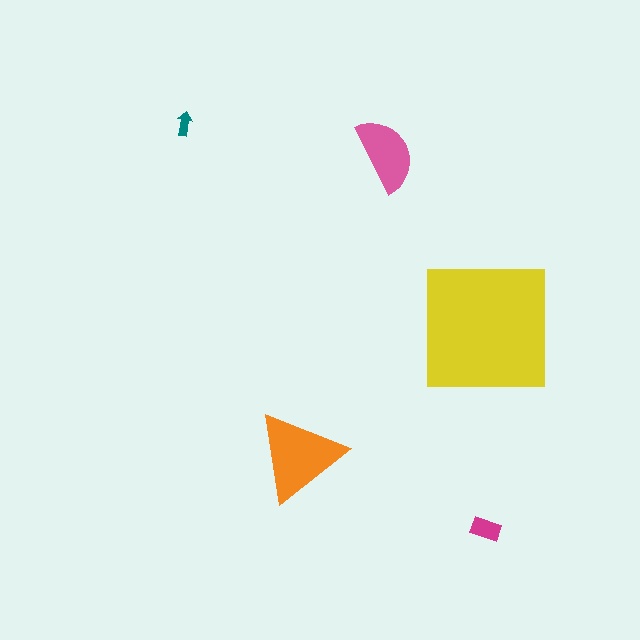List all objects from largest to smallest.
The yellow square, the orange triangle, the pink semicircle, the magenta rectangle, the teal arrow.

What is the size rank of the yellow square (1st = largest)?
1st.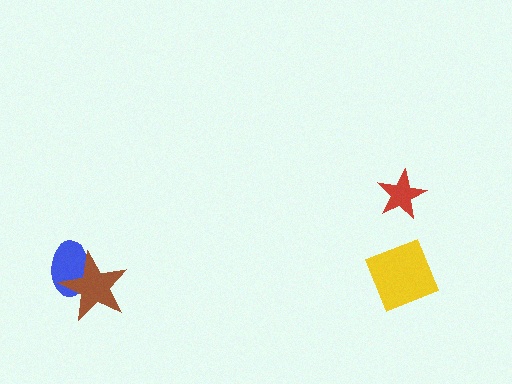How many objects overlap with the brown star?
1 object overlaps with the brown star.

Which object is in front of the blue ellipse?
The brown star is in front of the blue ellipse.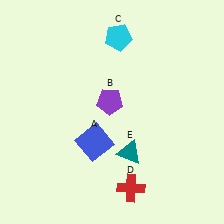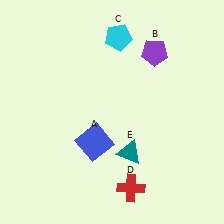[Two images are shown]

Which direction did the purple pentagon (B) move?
The purple pentagon (B) moved up.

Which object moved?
The purple pentagon (B) moved up.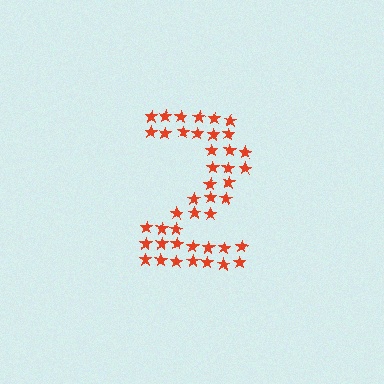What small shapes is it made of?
It is made of small stars.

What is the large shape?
The large shape is the digit 2.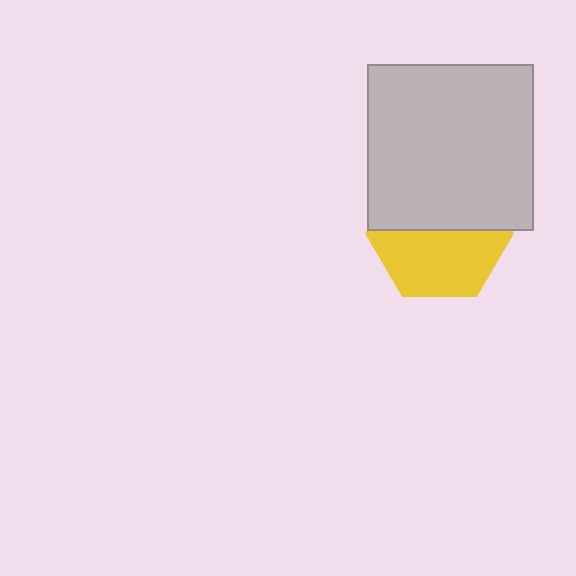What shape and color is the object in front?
The object in front is a light gray square.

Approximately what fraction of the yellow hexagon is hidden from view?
Roughly 48% of the yellow hexagon is hidden behind the light gray square.